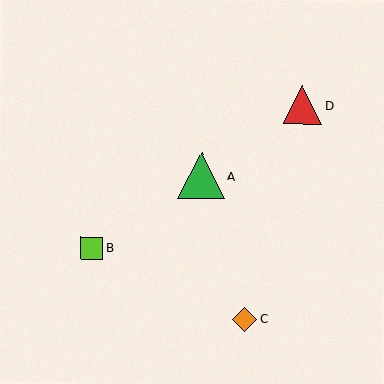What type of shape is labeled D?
Shape D is a red triangle.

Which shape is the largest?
The green triangle (labeled A) is the largest.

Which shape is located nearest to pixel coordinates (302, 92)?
The red triangle (labeled D) at (303, 105) is nearest to that location.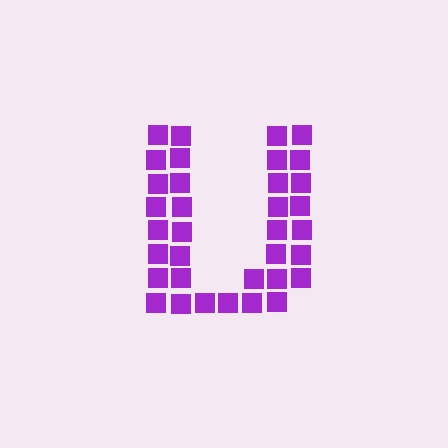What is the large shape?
The large shape is the letter U.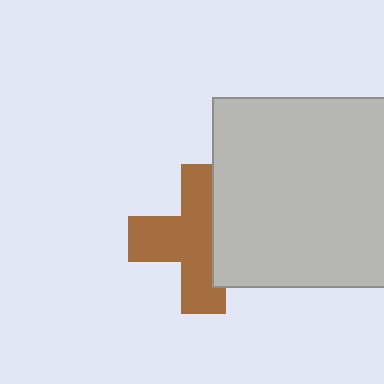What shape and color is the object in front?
The object in front is a light gray square.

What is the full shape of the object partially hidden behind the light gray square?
The partially hidden object is a brown cross.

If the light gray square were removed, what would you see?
You would see the complete brown cross.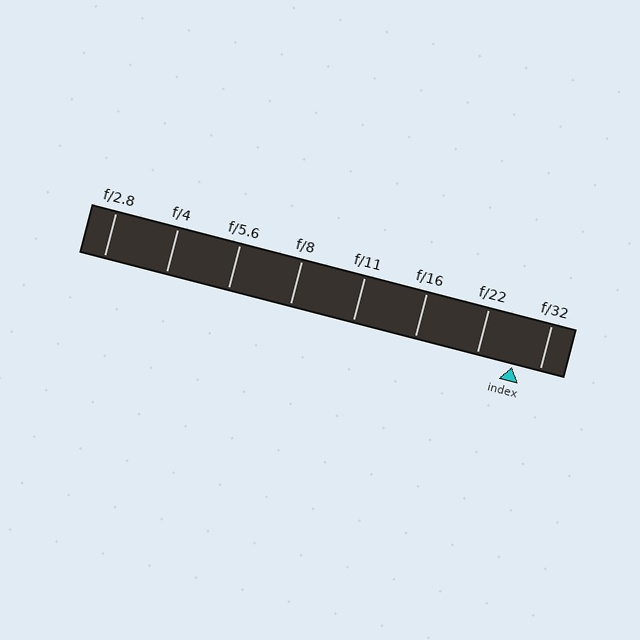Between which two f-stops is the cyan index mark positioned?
The index mark is between f/22 and f/32.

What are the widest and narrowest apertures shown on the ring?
The widest aperture shown is f/2.8 and the narrowest is f/32.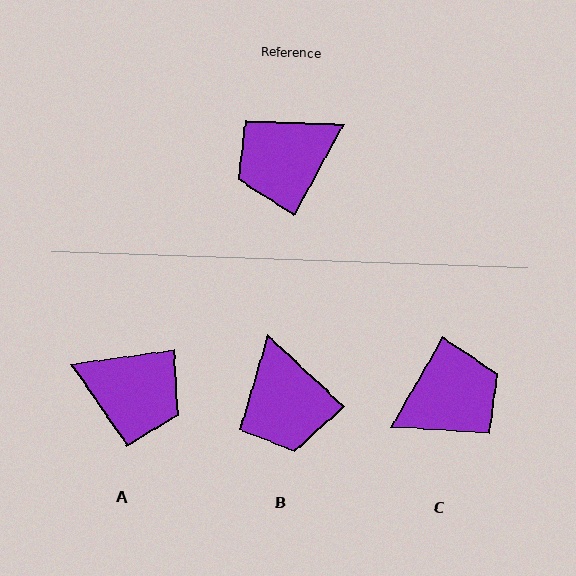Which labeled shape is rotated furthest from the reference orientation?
C, about 179 degrees away.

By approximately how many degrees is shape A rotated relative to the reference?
Approximately 126 degrees counter-clockwise.